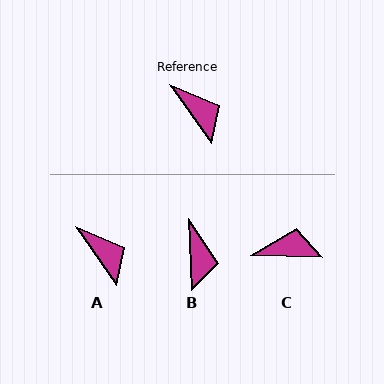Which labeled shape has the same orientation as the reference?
A.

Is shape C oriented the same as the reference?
No, it is off by about 53 degrees.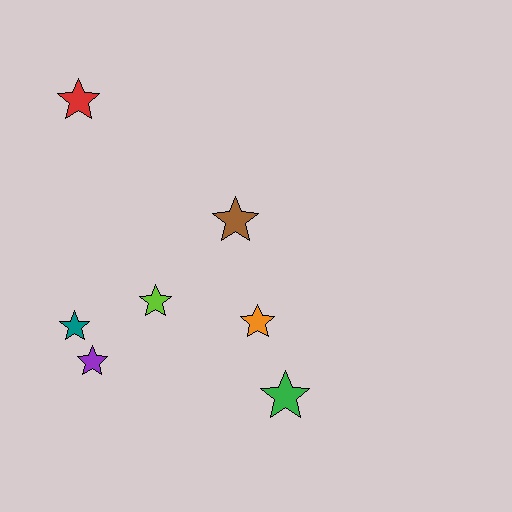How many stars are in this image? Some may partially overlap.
There are 7 stars.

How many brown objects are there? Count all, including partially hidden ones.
There is 1 brown object.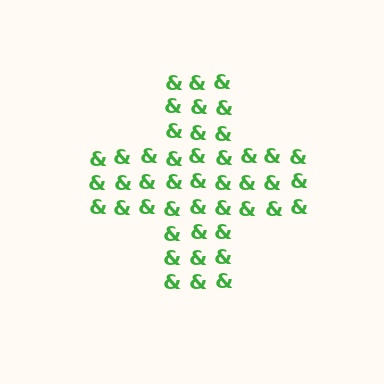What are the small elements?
The small elements are ampersands.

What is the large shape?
The large shape is a cross.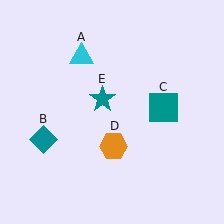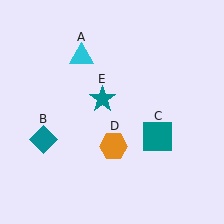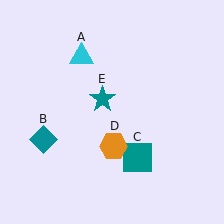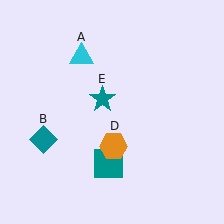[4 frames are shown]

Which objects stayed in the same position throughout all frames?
Cyan triangle (object A) and teal diamond (object B) and orange hexagon (object D) and teal star (object E) remained stationary.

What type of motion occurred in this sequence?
The teal square (object C) rotated clockwise around the center of the scene.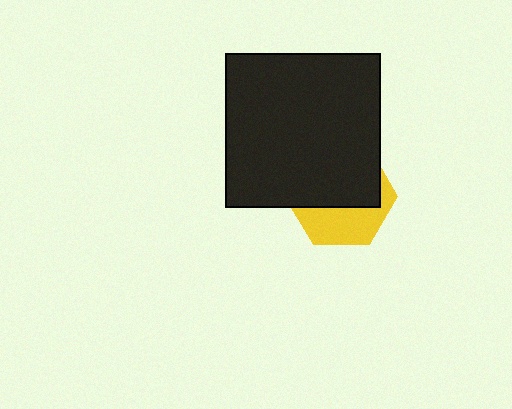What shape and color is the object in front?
The object in front is a black square.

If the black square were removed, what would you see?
You would see the complete yellow hexagon.